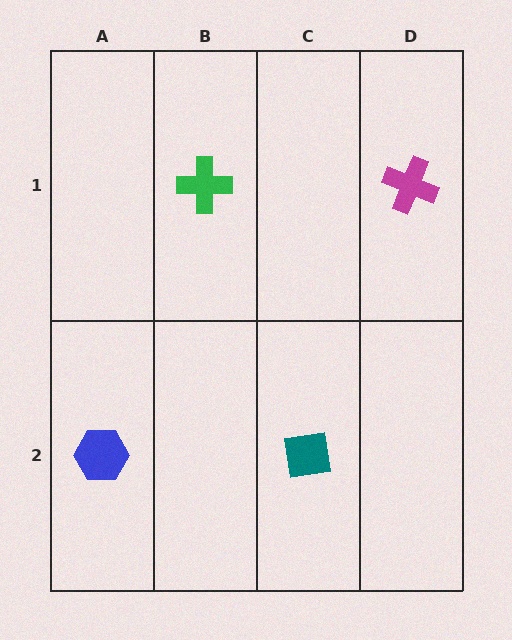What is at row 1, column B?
A green cross.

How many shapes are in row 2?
2 shapes.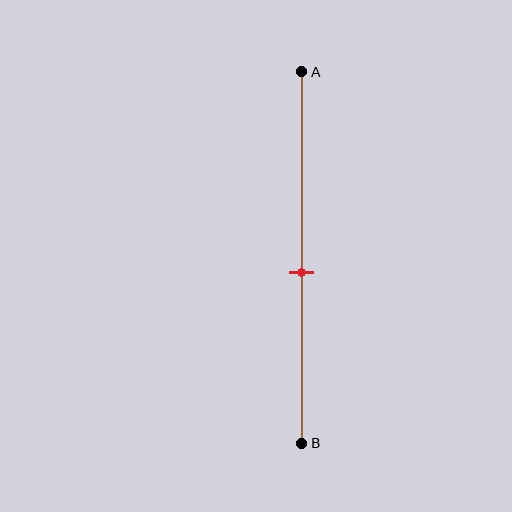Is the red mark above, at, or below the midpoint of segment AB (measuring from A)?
The red mark is below the midpoint of segment AB.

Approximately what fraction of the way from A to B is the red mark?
The red mark is approximately 55% of the way from A to B.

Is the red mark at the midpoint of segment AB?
No, the mark is at about 55% from A, not at the 50% midpoint.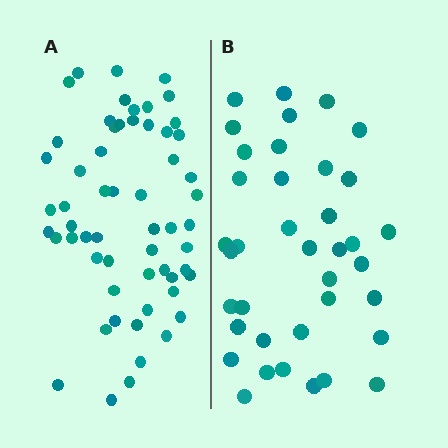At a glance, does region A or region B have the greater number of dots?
Region A (the left region) has more dots.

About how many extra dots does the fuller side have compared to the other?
Region A has approximately 20 more dots than region B.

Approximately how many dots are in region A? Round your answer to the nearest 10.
About 60 dots. (The exact count is 58, which rounds to 60.)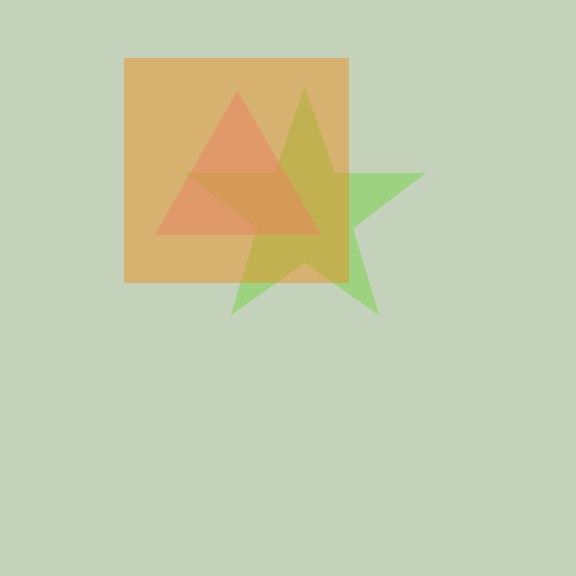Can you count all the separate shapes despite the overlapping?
Yes, there are 3 separate shapes.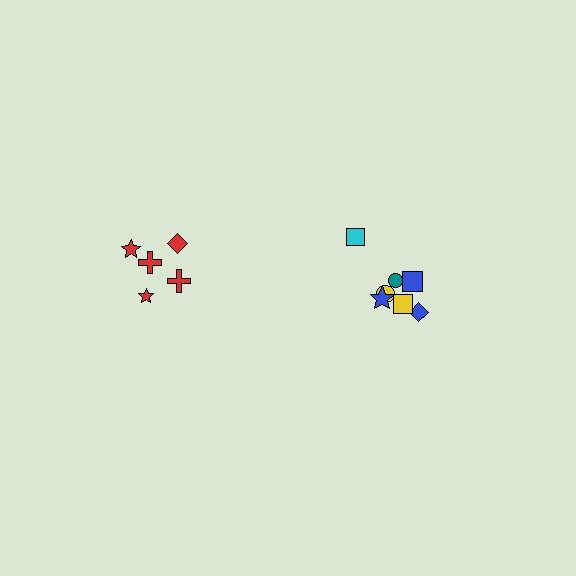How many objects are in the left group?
There are 5 objects.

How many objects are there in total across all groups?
There are 12 objects.